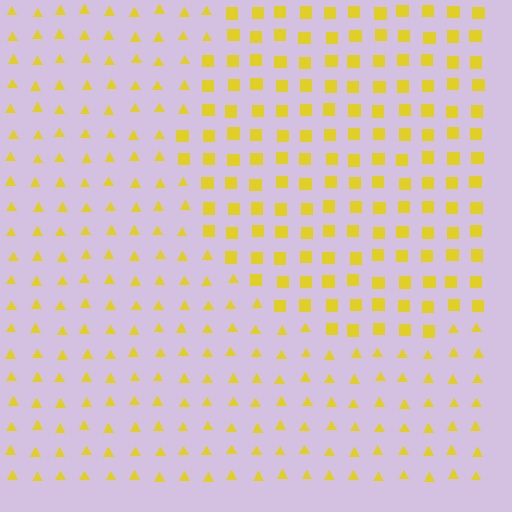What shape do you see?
I see a circle.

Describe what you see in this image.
The image is filled with small yellow elements arranged in a uniform grid. A circle-shaped region contains squares, while the surrounding area contains triangles. The boundary is defined purely by the change in element shape.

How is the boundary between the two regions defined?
The boundary is defined by a change in element shape: squares inside vs. triangles outside. All elements share the same color and spacing.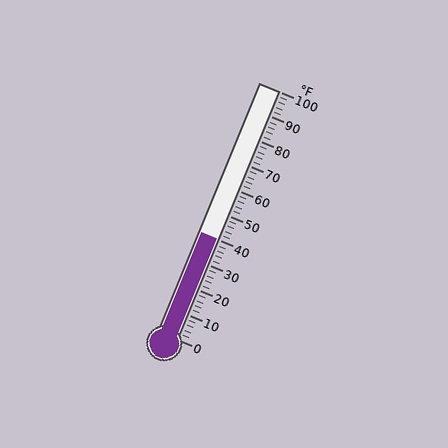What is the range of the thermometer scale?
The thermometer scale ranges from 0°F to 100°F.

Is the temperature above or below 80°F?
The temperature is below 80°F.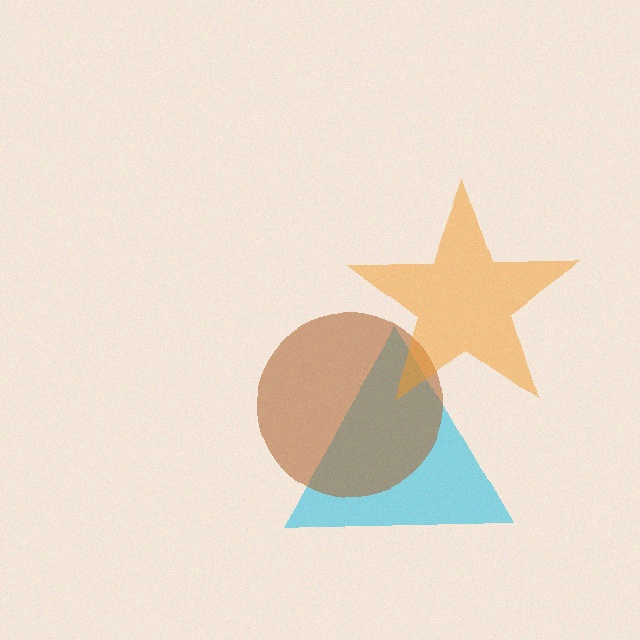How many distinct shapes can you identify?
There are 3 distinct shapes: a cyan triangle, a brown circle, an orange star.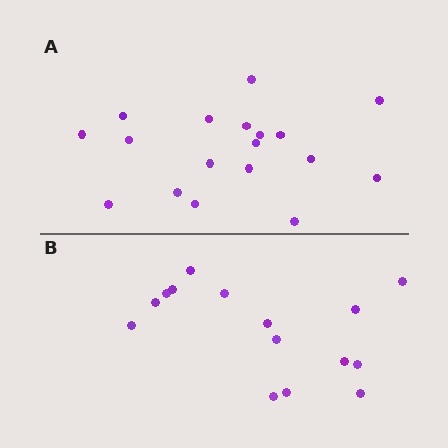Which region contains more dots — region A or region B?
Region A (the top region) has more dots.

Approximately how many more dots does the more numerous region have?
Region A has just a few more — roughly 2 or 3 more dots than region B.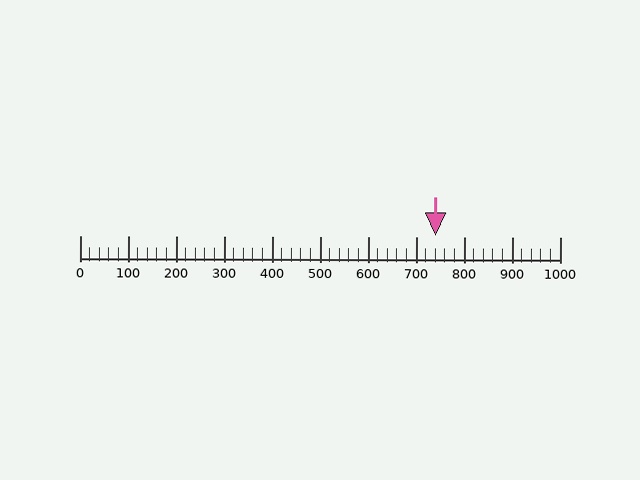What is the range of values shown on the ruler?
The ruler shows values from 0 to 1000.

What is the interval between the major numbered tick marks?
The major tick marks are spaced 100 units apart.